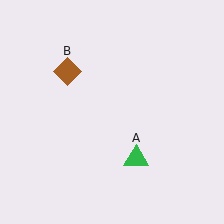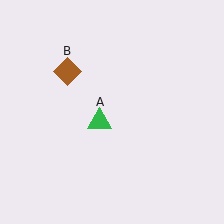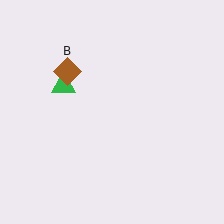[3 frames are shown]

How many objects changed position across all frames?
1 object changed position: green triangle (object A).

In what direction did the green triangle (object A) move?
The green triangle (object A) moved up and to the left.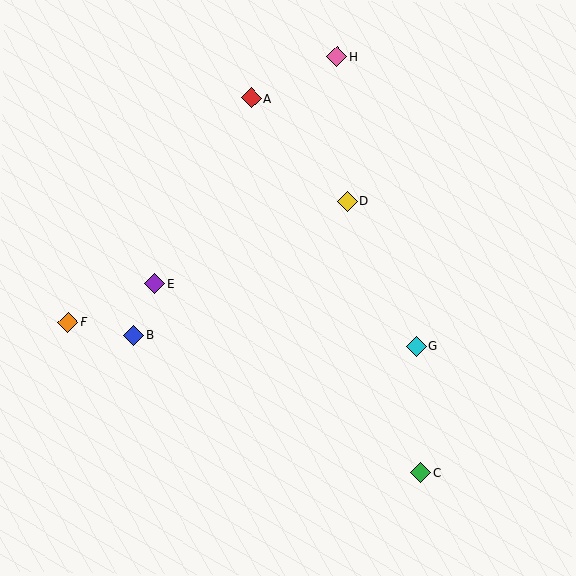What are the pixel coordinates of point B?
Point B is at (134, 335).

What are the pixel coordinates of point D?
Point D is at (347, 201).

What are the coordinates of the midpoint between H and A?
The midpoint between H and A is at (294, 77).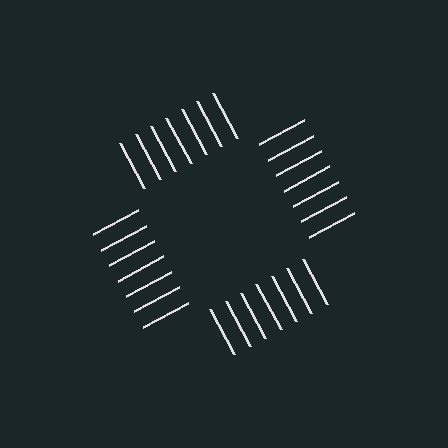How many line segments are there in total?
28 — 7 along each of the 4 edges.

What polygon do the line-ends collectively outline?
An illusory square — the line segments terminate on its edges but no continuous stroke is drawn.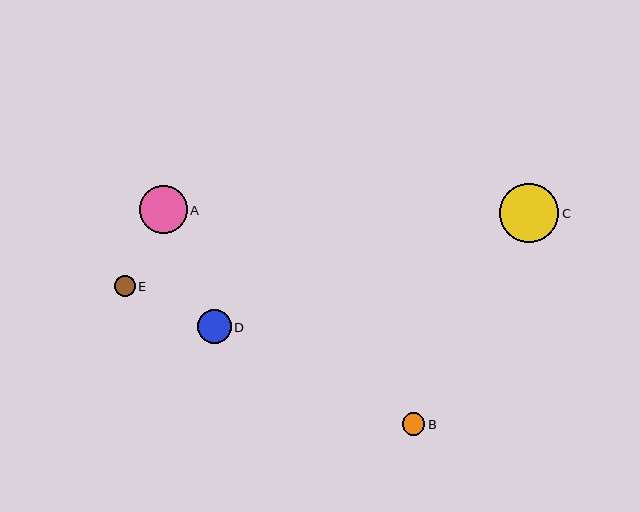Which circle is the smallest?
Circle E is the smallest with a size of approximately 21 pixels.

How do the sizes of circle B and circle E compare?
Circle B and circle E are approximately the same size.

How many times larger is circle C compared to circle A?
Circle C is approximately 1.2 times the size of circle A.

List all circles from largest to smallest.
From largest to smallest: C, A, D, B, E.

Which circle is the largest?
Circle C is the largest with a size of approximately 59 pixels.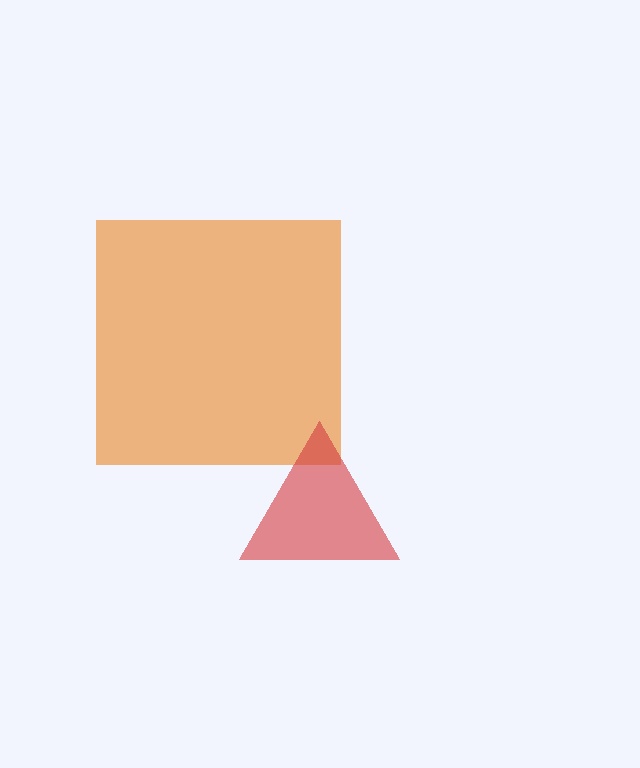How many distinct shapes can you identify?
There are 2 distinct shapes: an orange square, a red triangle.